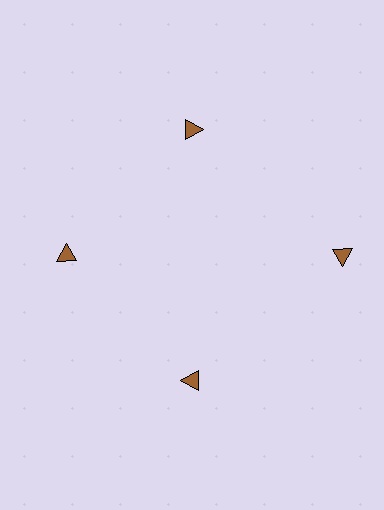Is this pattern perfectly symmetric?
No. The 4 brown triangles are arranged in a ring, but one element near the 3 o'clock position is pushed outward from the center, breaking the 4-fold rotational symmetry.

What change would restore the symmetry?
The symmetry would be restored by moving it inward, back onto the ring so that all 4 triangles sit at equal angles and equal distance from the center.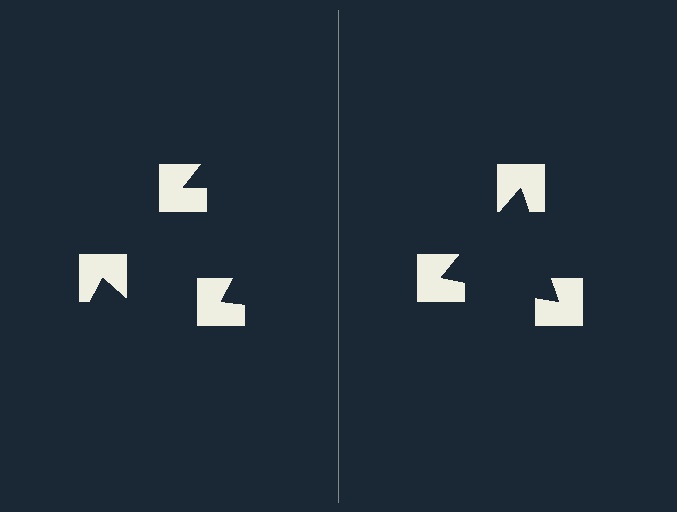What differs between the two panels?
The notched squares are positioned identically on both sides; only the wedge orientations differ. On the right they align to a triangle; on the left they are misaligned.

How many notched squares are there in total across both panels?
6 — 3 on each side.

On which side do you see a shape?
An illusory triangle appears on the right side. On the left side the wedge cuts are rotated, so no coherent shape forms.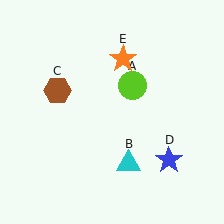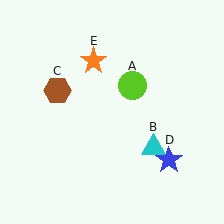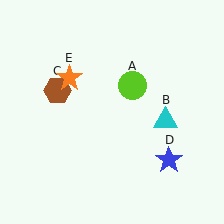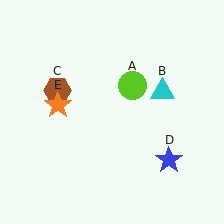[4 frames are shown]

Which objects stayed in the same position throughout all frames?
Lime circle (object A) and brown hexagon (object C) and blue star (object D) remained stationary.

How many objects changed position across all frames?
2 objects changed position: cyan triangle (object B), orange star (object E).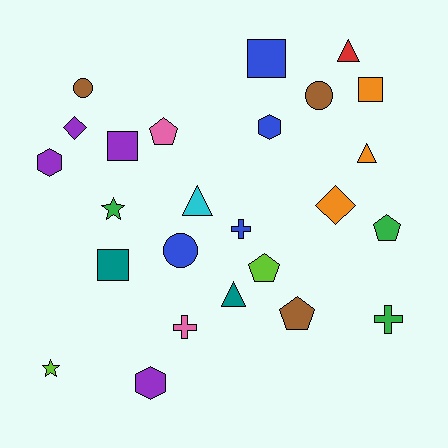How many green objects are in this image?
There are 3 green objects.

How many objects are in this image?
There are 25 objects.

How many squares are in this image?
There are 4 squares.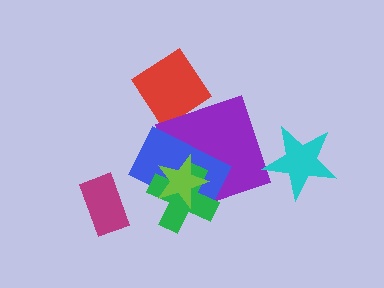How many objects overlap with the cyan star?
0 objects overlap with the cyan star.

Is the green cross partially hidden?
Yes, it is partially covered by another shape.